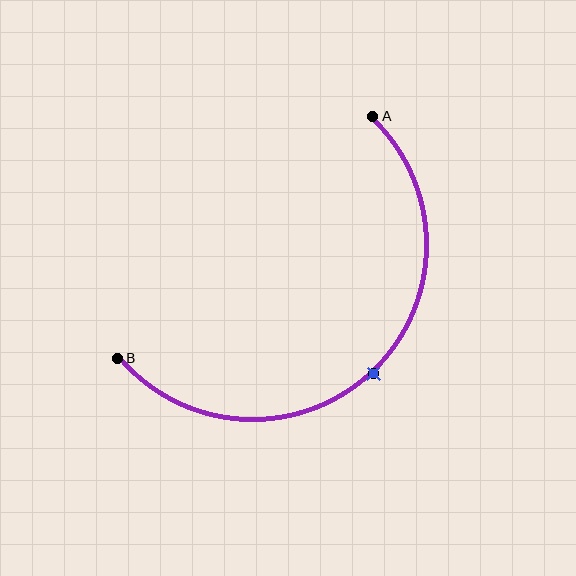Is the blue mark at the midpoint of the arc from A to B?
Yes. The blue mark lies on the arc at equal arc-length from both A and B — it is the arc midpoint.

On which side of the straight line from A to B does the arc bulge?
The arc bulges below and to the right of the straight line connecting A and B.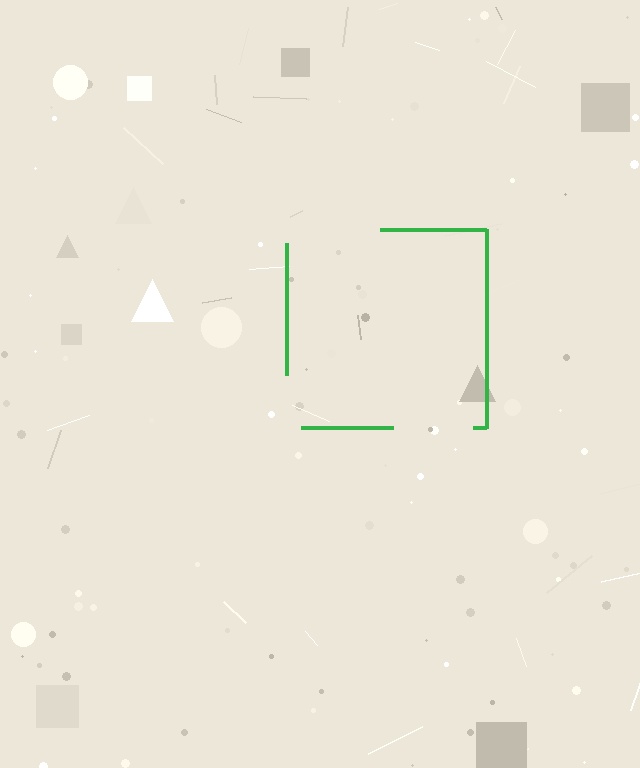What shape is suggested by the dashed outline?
The dashed outline suggests a square.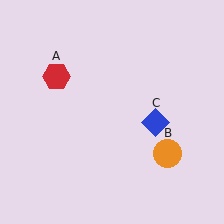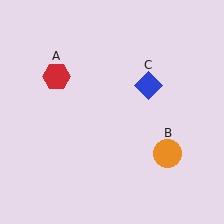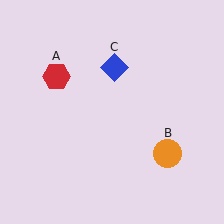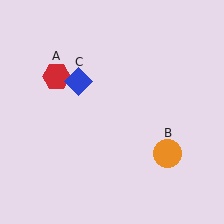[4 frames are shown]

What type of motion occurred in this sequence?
The blue diamond (object C) rotated counterclockwise around the center of the scene.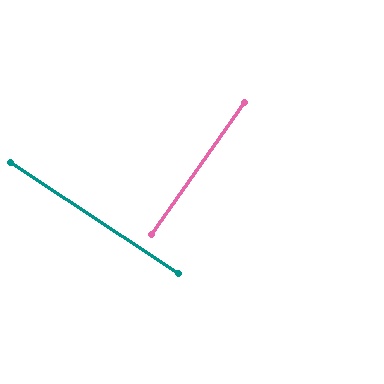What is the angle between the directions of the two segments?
Approximately 88 degrees.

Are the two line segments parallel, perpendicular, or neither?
Perpendicular — they meet at approximately 88°.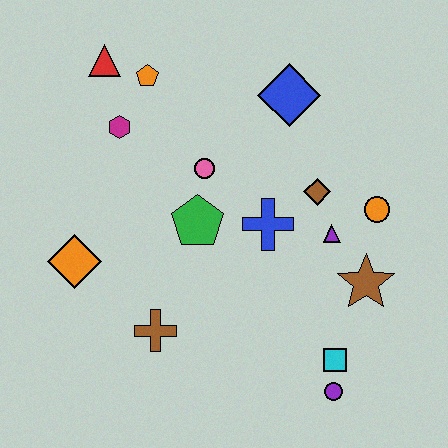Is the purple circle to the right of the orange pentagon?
Yes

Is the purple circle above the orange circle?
No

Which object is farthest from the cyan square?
The red triangle is farthest from the cyan square.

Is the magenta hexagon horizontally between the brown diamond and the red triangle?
Yes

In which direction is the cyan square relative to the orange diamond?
The cyan square is to the right of the orange diamond.